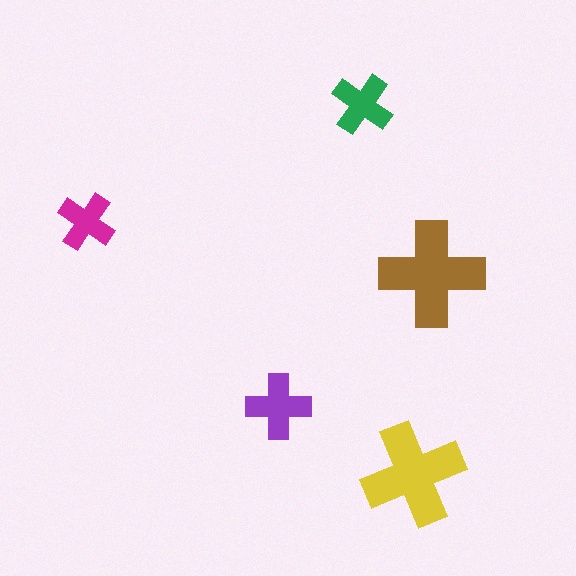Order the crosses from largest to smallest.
the brown one, the yellow one, the purple one, the green one, the magenta one.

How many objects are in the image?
There are 5 objects in the image.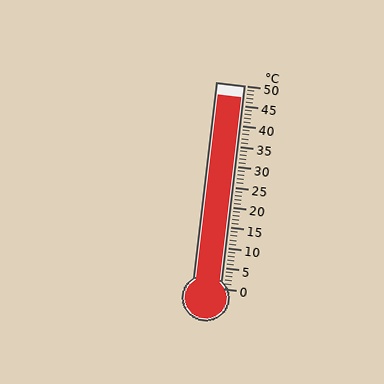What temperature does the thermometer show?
The thermometer shows approximately 47°C.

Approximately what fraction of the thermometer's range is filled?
The thermometer is filled to approximately 95% of its range.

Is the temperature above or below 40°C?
The temperature is above 40°C.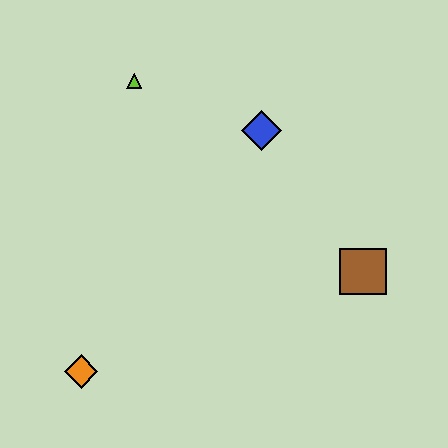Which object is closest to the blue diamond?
The lime triangle is closest to the blue diamond.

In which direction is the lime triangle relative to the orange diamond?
The lime triangle is above the orange diamond.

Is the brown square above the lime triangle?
No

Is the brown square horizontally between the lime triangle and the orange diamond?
No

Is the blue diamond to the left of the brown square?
Yes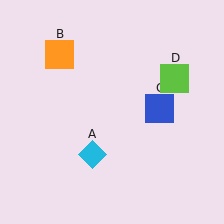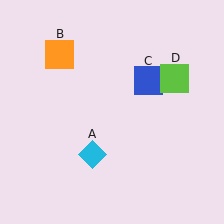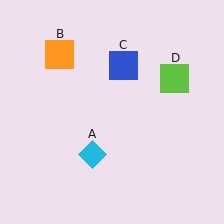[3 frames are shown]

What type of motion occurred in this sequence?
The blue square (object C) rotated counterclockwise around the center of the scene.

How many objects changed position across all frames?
1 object changed position: blue square (object C).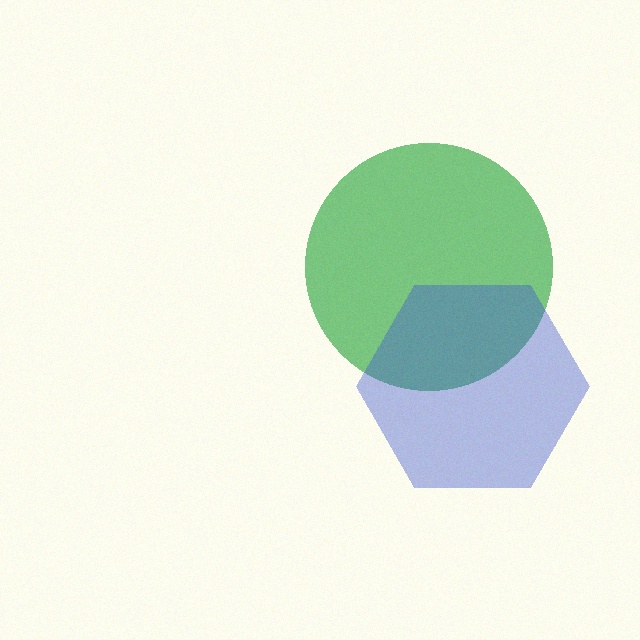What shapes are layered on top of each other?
The layered shapes are: a green circle, a blue hexagon.